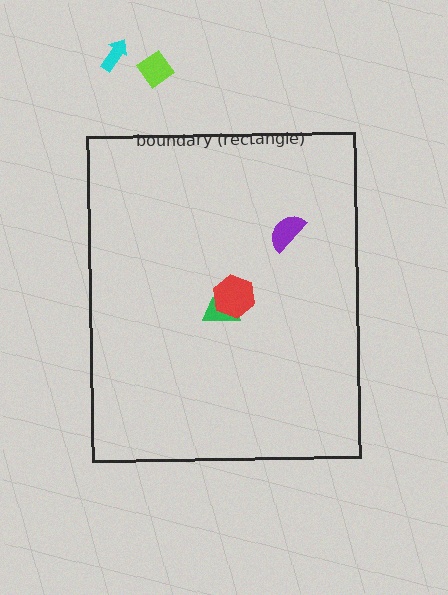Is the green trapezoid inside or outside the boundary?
Inside.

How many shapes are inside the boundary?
3 inside, 2 outside.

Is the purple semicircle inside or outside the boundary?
Inside.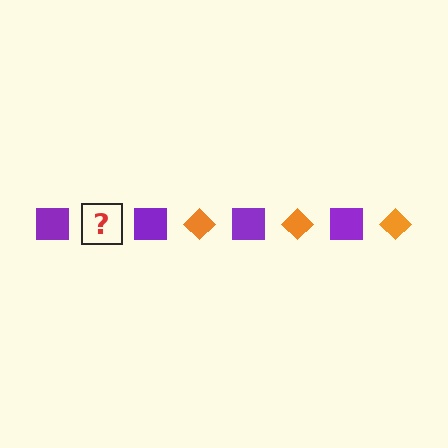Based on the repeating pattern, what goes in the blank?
The blank should be an orange diamond.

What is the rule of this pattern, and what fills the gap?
The rule is that the pattern alternates between purple square and orange diamond. The gap should be filled with an orange diamond.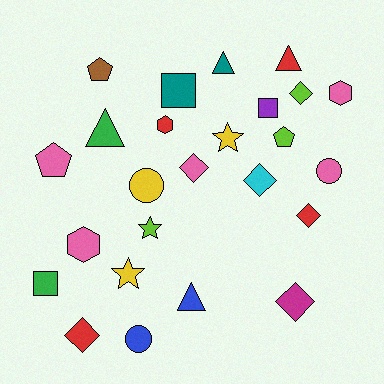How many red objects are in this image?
There are 4 red objects.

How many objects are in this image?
There are 25 objects.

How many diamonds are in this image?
There are 6 diamonds.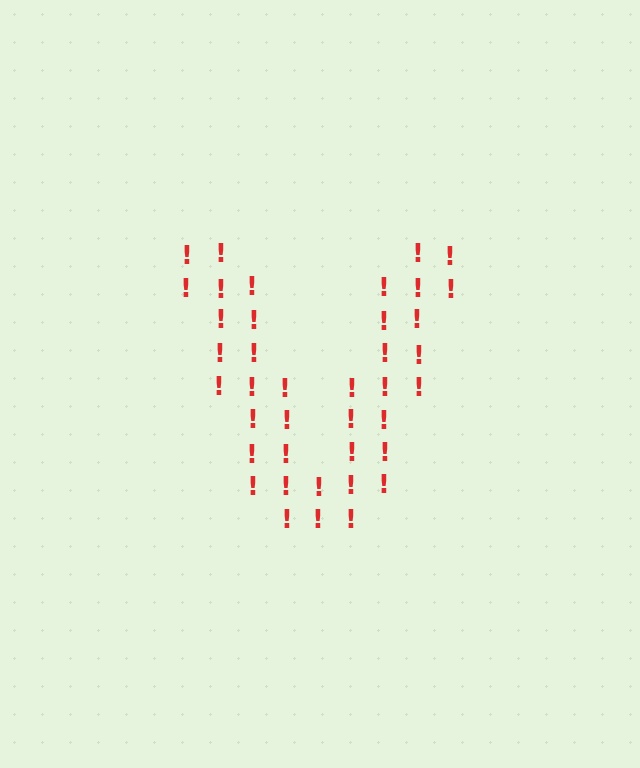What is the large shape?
The large shape is the letter V.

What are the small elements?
The small elements are exclamation marks.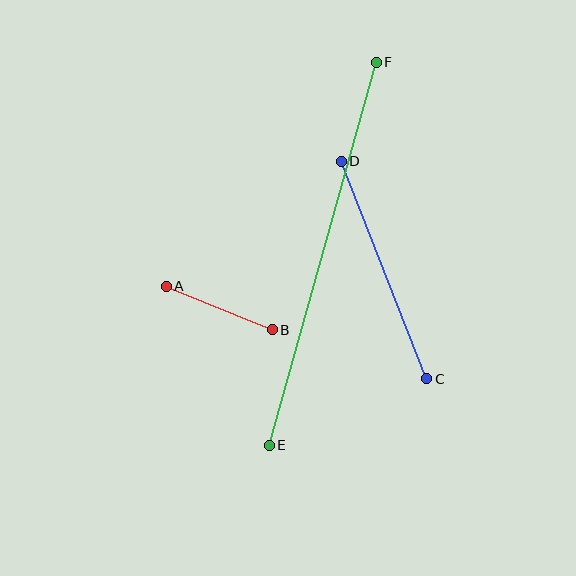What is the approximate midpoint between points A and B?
The midpoint is at approximately (219, 308) pixels.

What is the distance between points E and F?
The distance is approximately 398 pixels.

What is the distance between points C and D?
The distance is approximately 234 pixels.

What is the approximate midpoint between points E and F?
The midpoint is at approximately (323, 254) pixels.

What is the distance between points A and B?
The distance is approximately 114 pixels.